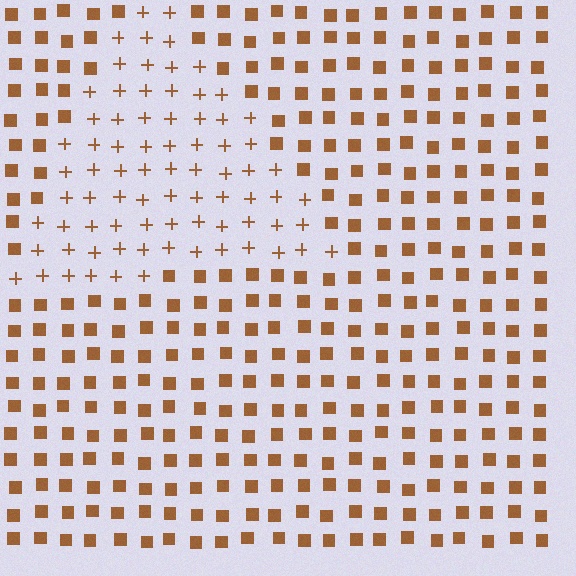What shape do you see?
I see a triangle.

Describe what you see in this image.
The image is filled with small brown elements arranged in a uniform grid. A triangle-shaped region contains plus signs, while the surrounding area contains squares. The boundary is defined purely by the change in element shape.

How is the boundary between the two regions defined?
The boundary is defined by a change in element shape: plus signs inside vs. squares outside. All elements share the same color and spacing.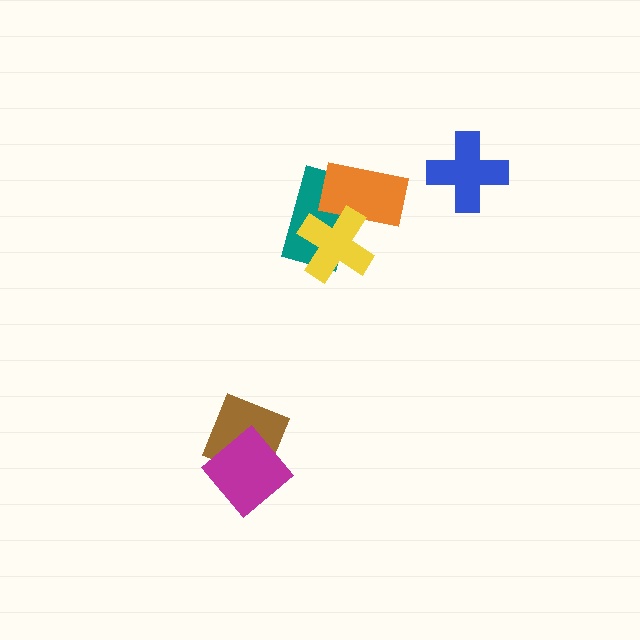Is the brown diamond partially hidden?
Yes, it is partially covered by another shape.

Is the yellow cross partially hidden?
No, no other shape covers it.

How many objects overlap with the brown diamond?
1 object overlaps with the brown diamond.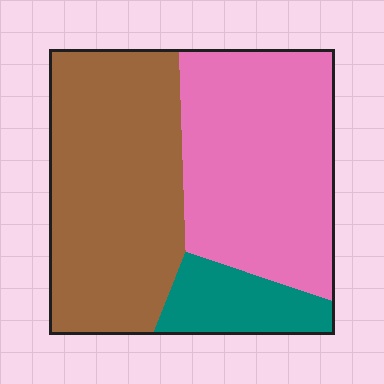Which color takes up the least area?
Teal, at roughly 10%.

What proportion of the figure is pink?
Pink takes up about two fifths (2/5) of the figure.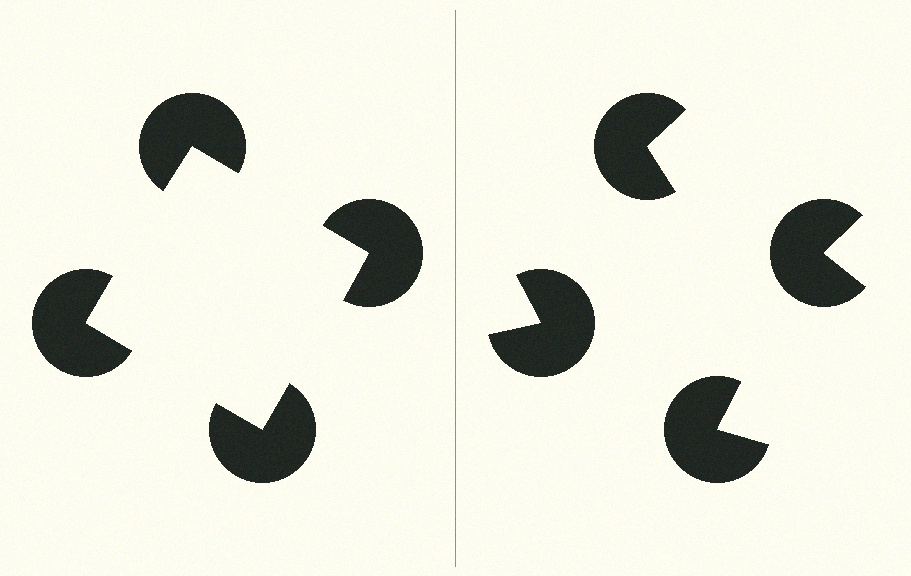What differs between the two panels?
The pac-man discs are positioned identically on both sides; only the wedge orientations differ. On the left they align to a square; on the right they are misaligned.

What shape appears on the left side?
An illusory square.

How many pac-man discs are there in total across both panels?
8 — 4 on each side.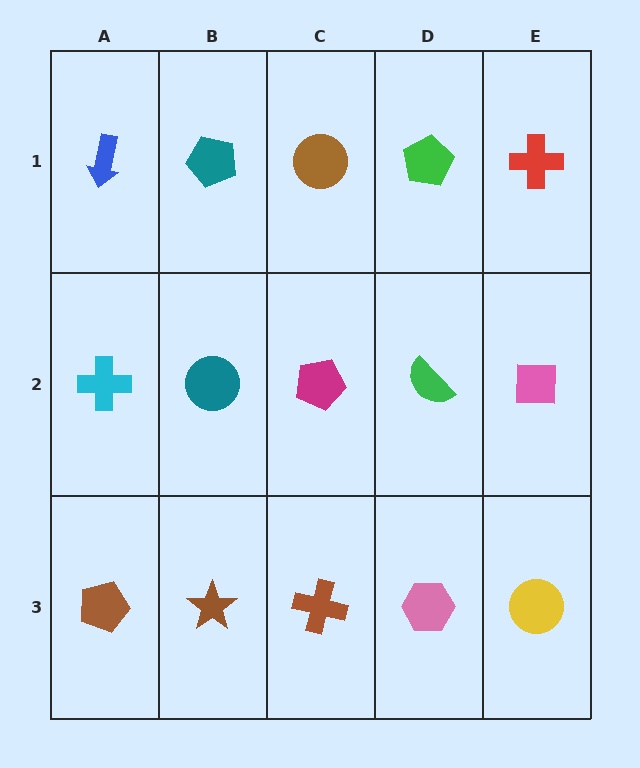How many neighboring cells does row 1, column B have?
3.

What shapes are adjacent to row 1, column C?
A magenta pentagon (row 2, column C), a teal pentagon (row 1, column B), a green pentagon (row 1, column D).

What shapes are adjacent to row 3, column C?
A magenta pentagon (row 2, column C), a brown star (row 3, column B), a pink hexagon (row 3, column D).